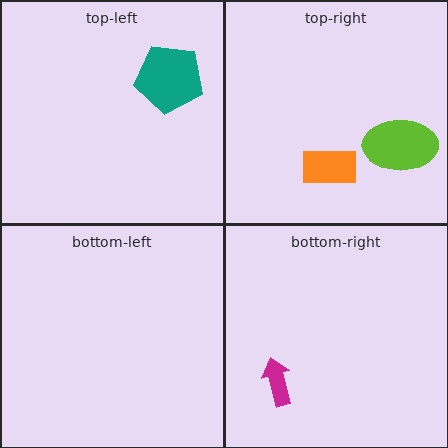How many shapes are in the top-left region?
1.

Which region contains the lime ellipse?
The top-right region.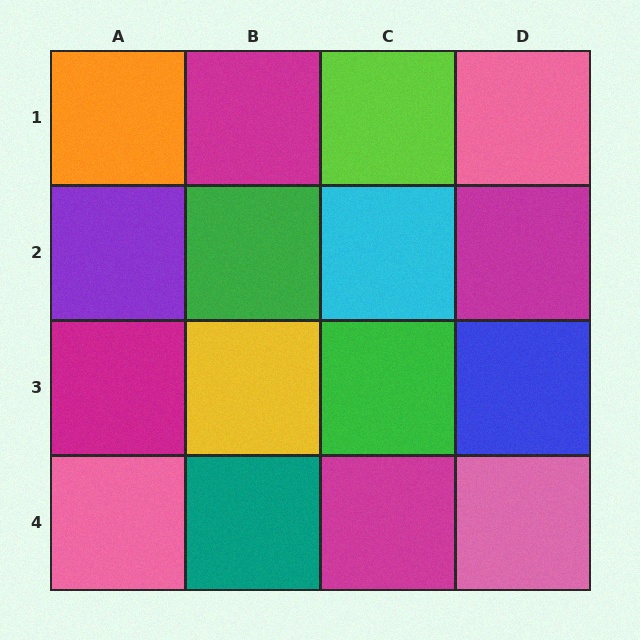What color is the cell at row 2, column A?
Purple.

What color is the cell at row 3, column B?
Yellow.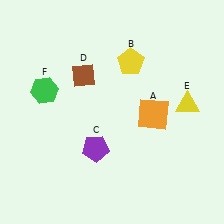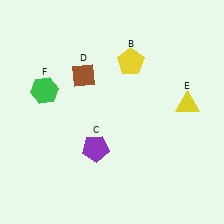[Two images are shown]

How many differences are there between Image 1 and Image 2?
There is 1 difference between the two images.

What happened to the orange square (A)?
The orange square (A) was removed in Image 2. It was in the bottom-right area of Image 1.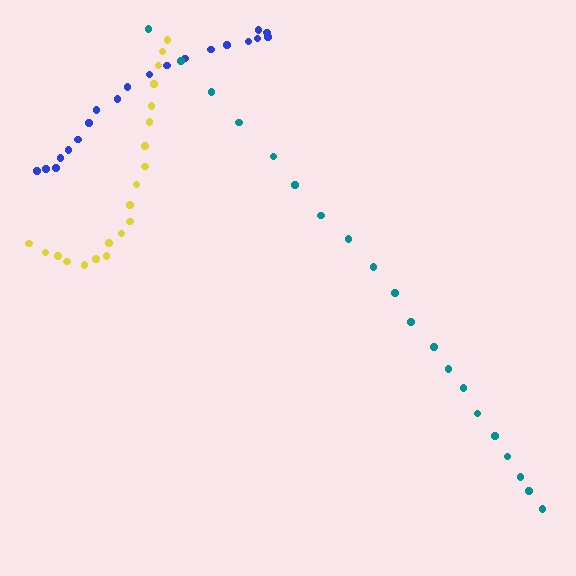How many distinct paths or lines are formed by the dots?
There are 3 distinct paths.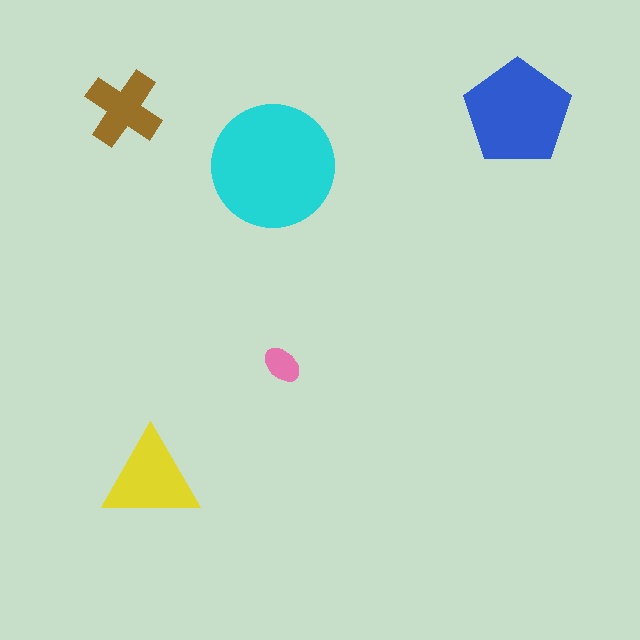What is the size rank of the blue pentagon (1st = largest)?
2nd.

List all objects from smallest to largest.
The pink ellipse, the brown cross, the yellow triangle, the blue pentagon, the cyan circle.